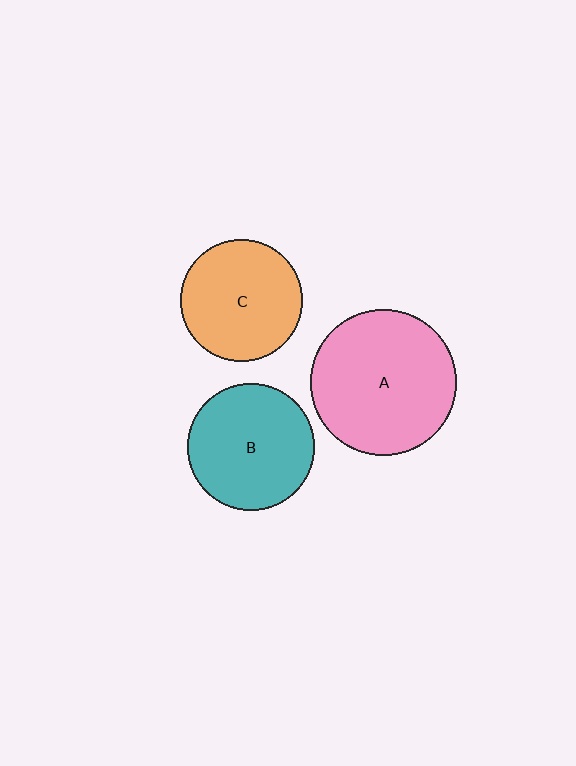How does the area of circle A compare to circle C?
Approximately 1.4 times.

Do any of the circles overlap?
No, none of the circles overlap.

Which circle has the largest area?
Circle A (pink).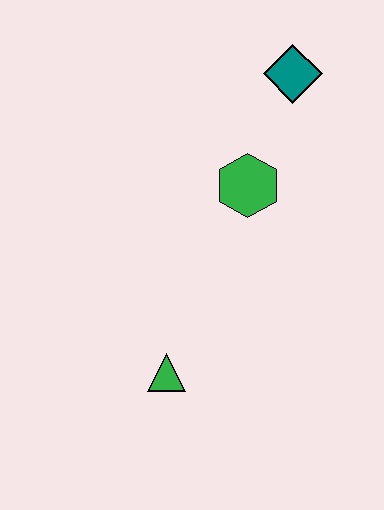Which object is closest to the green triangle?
The green hexagon is closest to the green triangle.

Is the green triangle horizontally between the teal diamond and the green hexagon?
No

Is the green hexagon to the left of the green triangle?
No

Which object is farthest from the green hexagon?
The green triangle is farthest from the green hexagon.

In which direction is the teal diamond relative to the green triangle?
The teal diamond is above the green triangle.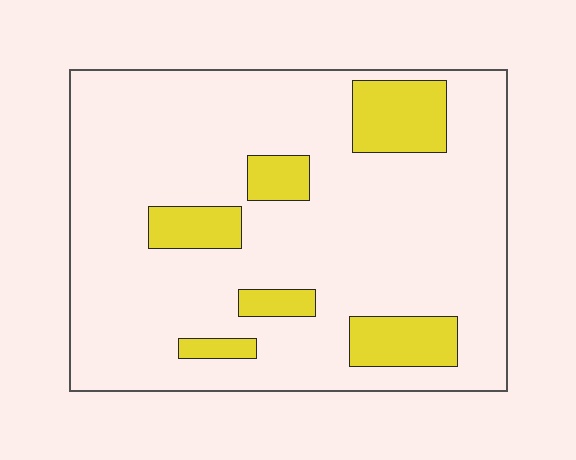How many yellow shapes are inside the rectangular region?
6.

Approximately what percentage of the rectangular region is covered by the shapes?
Approximately 15%.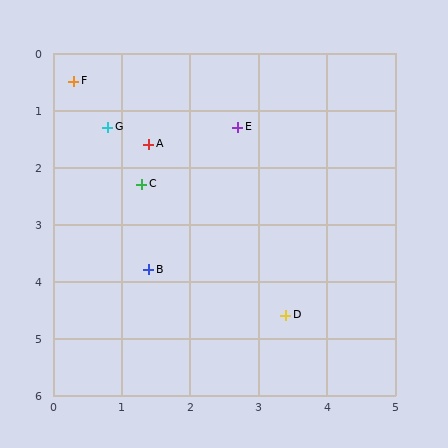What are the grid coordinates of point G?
Point G is at approximately (0.8, 1.3).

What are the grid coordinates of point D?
Point D is at approximately (3.4, 4.6).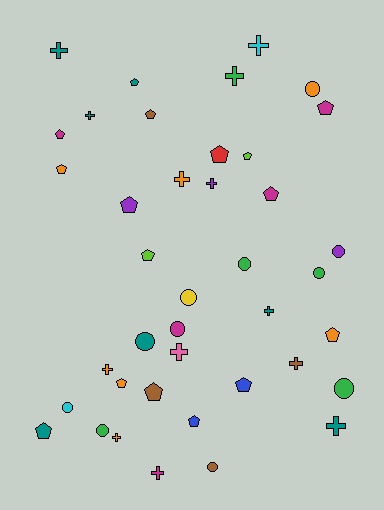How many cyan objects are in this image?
There are 2 cyan objects.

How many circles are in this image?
There are 11 circles.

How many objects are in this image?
There are 40 objects.